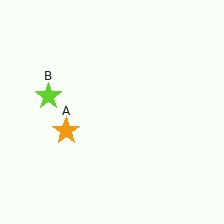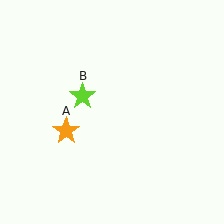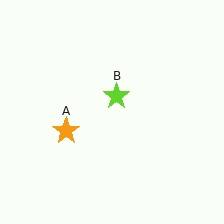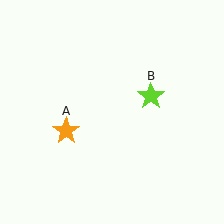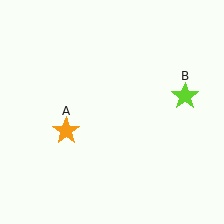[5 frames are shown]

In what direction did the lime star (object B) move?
The lime star (object B) moved right.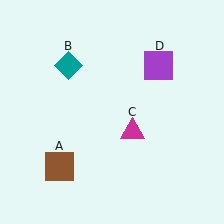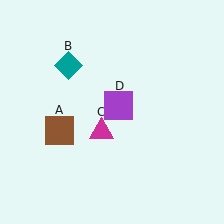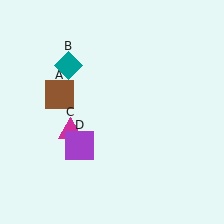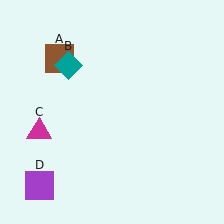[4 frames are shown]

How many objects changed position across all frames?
3 objects changed position: brown square (object A), magenta triangle (object C), purple square (object D).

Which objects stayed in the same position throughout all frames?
Teal diamond (object B) remained stationary.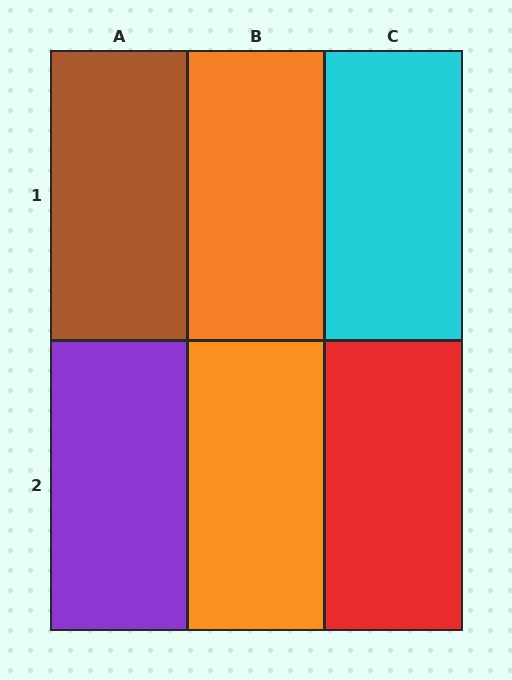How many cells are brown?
1 cell is brown.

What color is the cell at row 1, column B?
Orange.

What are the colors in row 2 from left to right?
Purple, orange, red.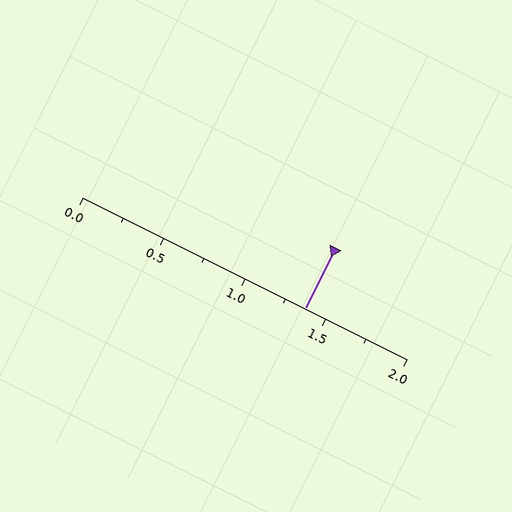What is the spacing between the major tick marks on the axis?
The major ticks are spaced 0.5 apart.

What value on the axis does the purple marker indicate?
The marker indicates approximately 1.38.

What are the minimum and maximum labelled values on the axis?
The axis runs from 0.0 to 2.0.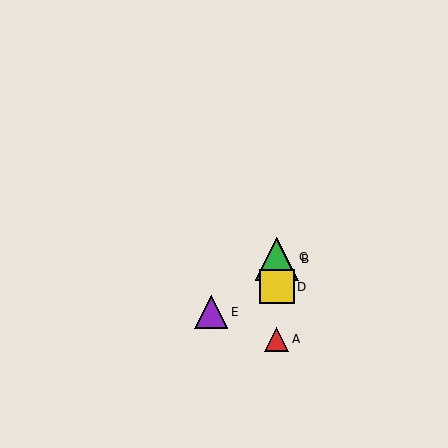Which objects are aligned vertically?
Objects A, B, C, D are aligned vertically.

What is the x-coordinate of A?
Object A is at x≈277.